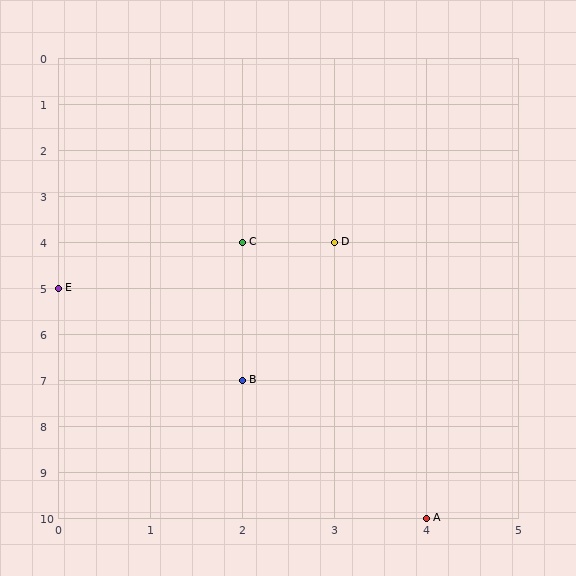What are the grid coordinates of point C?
Point C is at grid coordinates (2, 4).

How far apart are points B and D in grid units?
Points B and D are 1 column and 3 rows apart (about 3.2 grid units diagonally).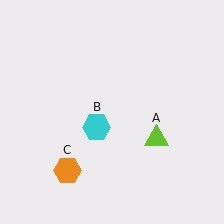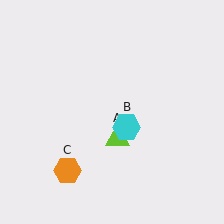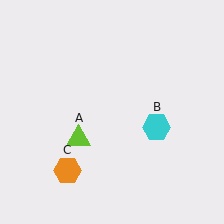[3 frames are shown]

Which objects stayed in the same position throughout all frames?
Orange hexagon (object C) remained stationary.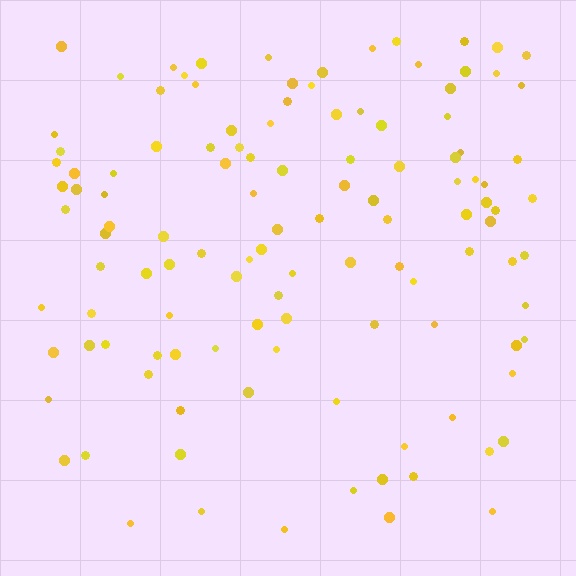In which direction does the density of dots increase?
From bottom to top, with the top side densest.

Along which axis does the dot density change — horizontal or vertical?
Vertical.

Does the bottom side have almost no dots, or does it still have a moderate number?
Still a moderate number, just noticeably fewer than the top.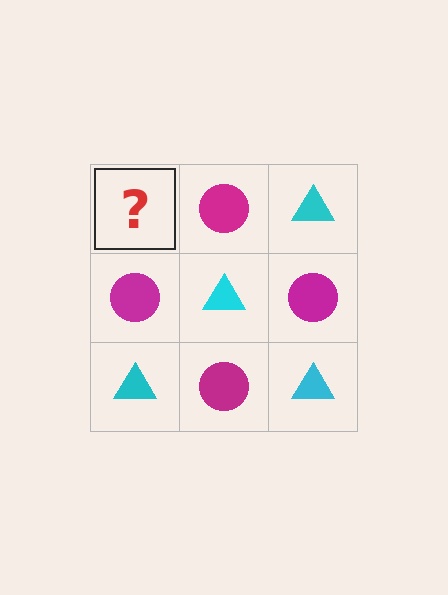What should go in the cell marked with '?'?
The missing cell should contain a cyan triangle.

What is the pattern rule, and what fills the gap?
The rule is that it alternates cyan triangle and magenta circle in a checkerboard pattern. The gap should be filled with a cyan triangle.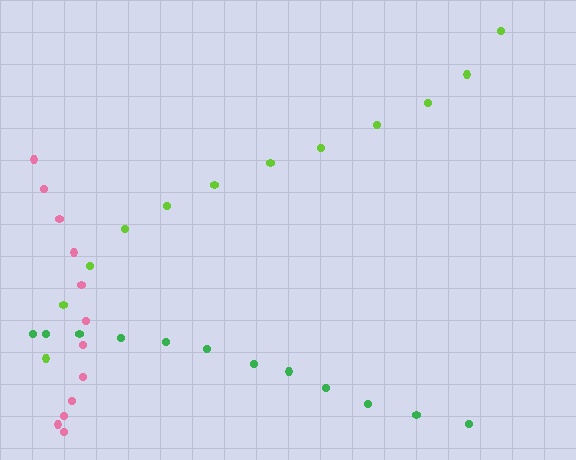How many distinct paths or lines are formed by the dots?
There are 3 distinct paths.